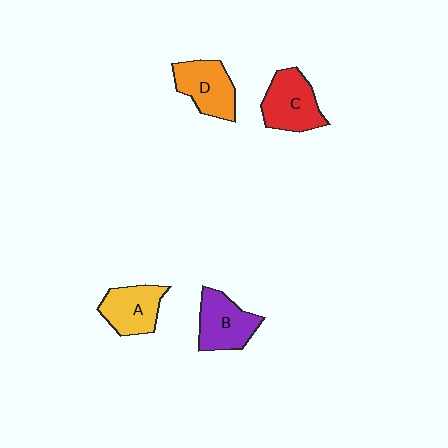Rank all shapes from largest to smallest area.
From largest to smallest: C (red), B (purple), D (orange), A (yellow).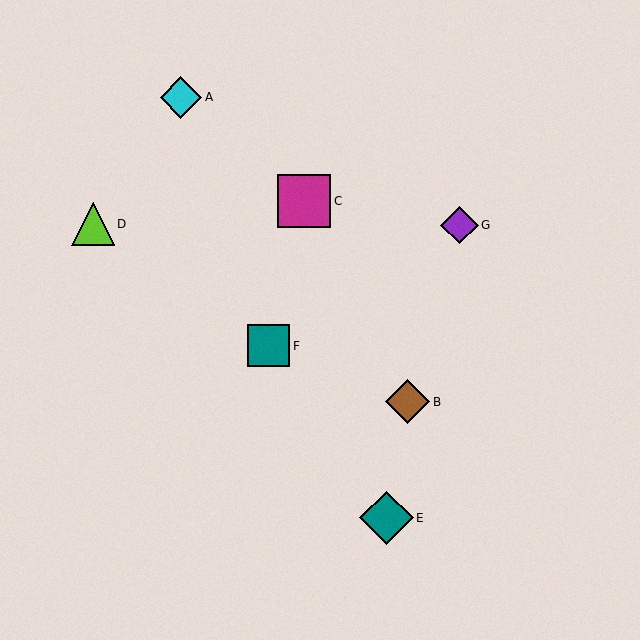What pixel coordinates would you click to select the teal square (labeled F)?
Click at (269, 346) to select the teal square F.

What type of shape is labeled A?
Shape A is a cyan diamond.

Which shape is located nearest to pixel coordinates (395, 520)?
The teal diamond (labeled E) at (387, 518) is nearest to that location.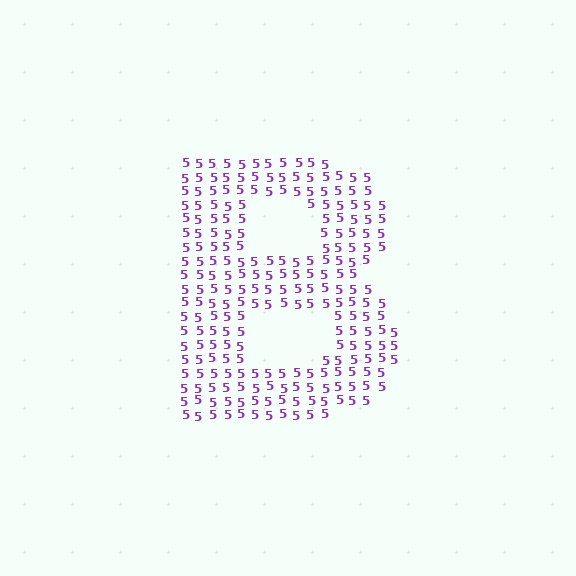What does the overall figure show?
The overall figure shows the letter B.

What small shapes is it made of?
It is made of small digit 5's.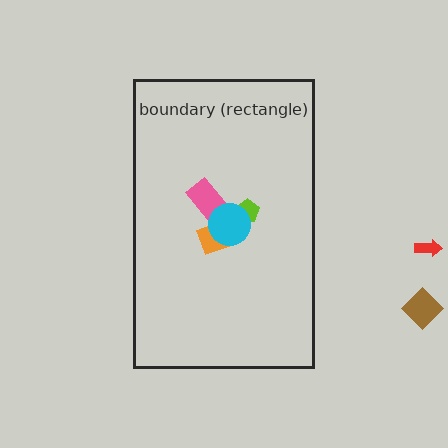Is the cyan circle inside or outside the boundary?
Inside.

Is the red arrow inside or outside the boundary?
Outside.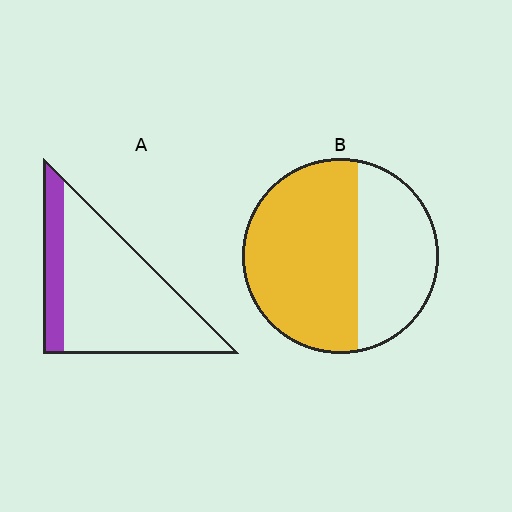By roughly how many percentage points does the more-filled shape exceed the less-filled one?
By roughly 40 percentage points (B over A).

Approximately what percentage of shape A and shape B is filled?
A is approximately 20% and B is approximately 60%.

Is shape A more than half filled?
No.